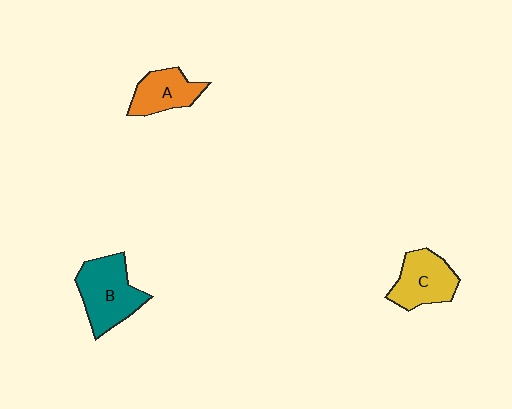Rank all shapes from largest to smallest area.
From largest to smallest: B (teal), C (yellow), A (orange).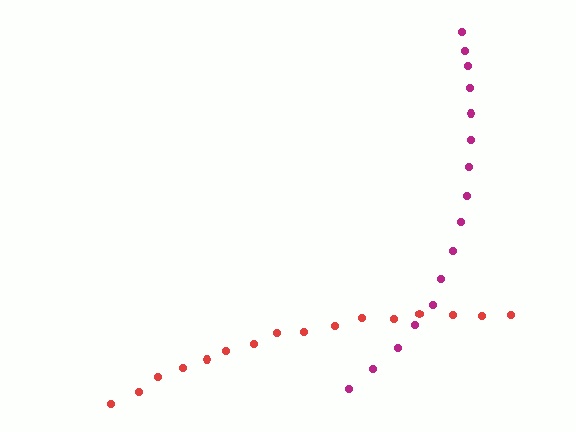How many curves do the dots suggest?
There are 2 distinct paths.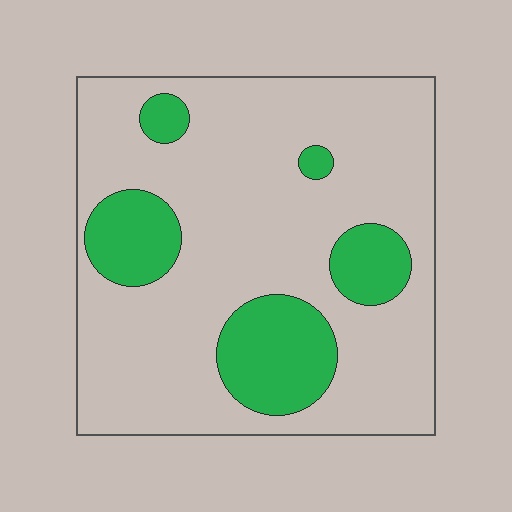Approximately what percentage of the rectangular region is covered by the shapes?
Approximately 20%.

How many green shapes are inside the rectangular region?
5.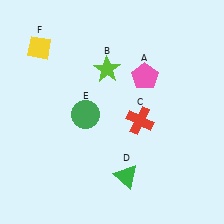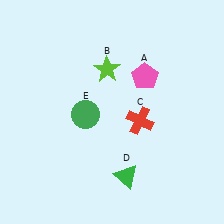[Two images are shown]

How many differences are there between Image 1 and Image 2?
There is 1 difference between the two images.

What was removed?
The yellow diamond (F) was removed in Image 2.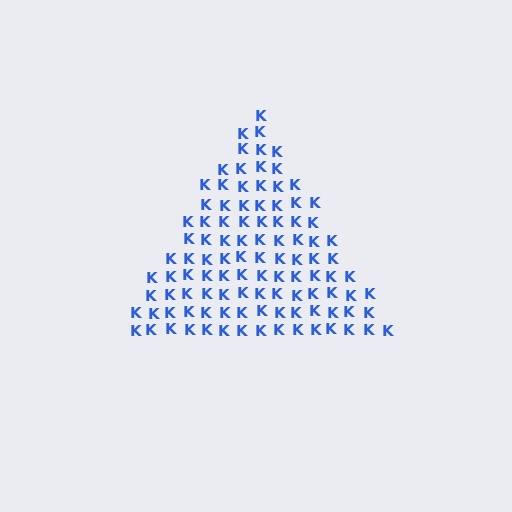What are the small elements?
The small elements are letter K's.